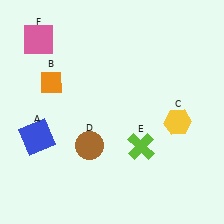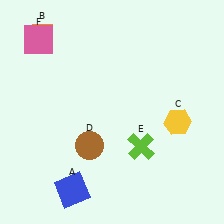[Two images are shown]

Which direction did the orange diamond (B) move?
The orange diamond (B) moved up.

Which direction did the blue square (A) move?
The blue square (A) moved down.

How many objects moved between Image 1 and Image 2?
2 objects moved between the two images.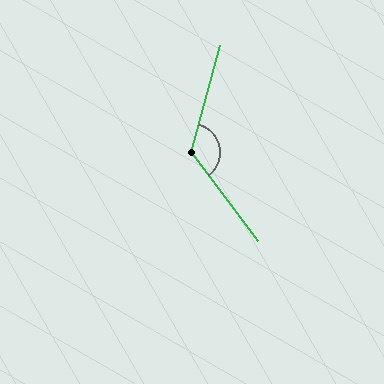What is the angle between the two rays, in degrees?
Approximately 128 degrees.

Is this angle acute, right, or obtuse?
It is obtuse.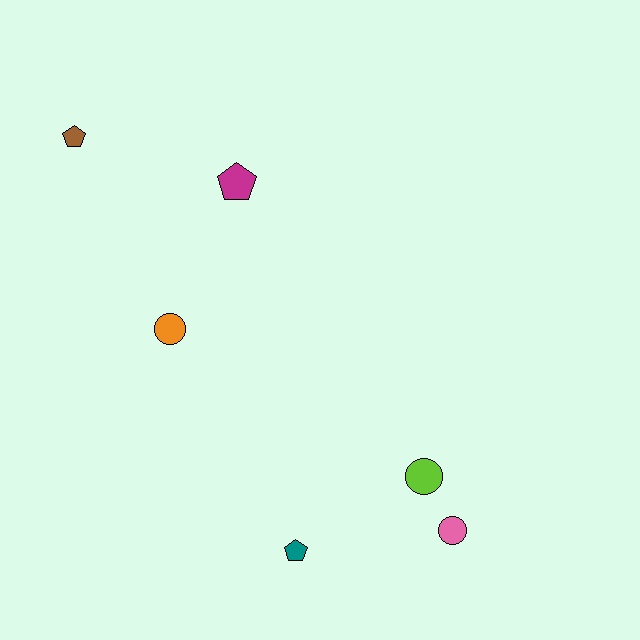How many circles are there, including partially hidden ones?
There are 3 circles.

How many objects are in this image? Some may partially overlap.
There are 6 objects.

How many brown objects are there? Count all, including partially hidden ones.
There is 1 brown object.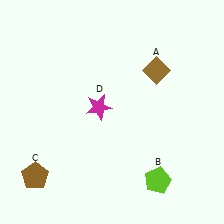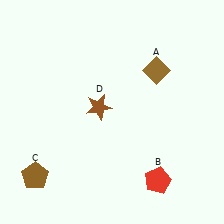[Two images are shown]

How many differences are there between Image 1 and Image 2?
There are 2 differences between the two images.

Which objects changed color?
B changed from lime to red. D changed from magenta to brown.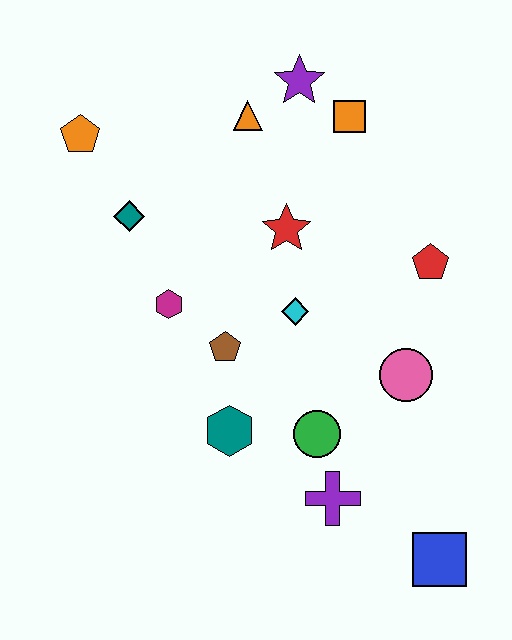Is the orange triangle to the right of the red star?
No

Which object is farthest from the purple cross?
The orange pentagon is farthest from the purple cross.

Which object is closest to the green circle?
The purple cross is closest to the green circle.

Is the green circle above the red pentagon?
No